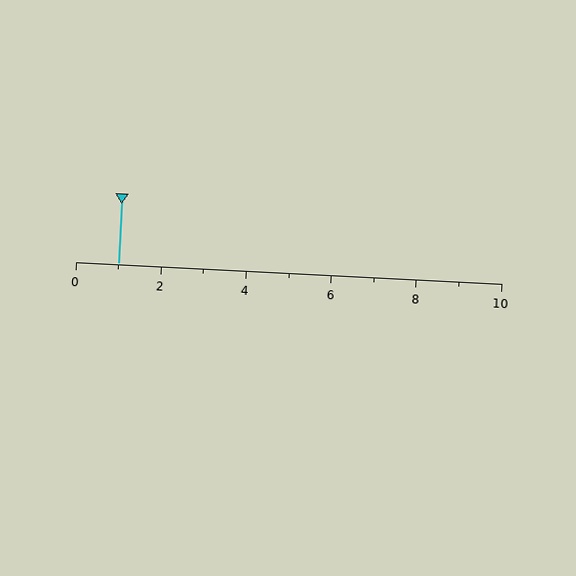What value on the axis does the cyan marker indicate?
The marker indicates approximately 1.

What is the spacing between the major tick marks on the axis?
The major ticks are spaced 2 apart.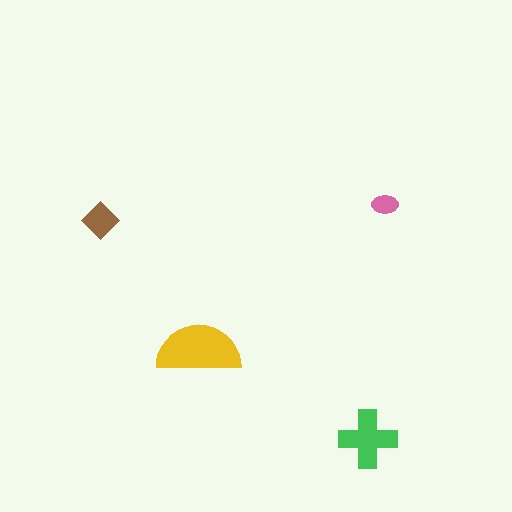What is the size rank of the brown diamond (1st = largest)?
3rd.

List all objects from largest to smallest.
The yellow semicircle, the green cross, the brown diamond, the pink ellipse.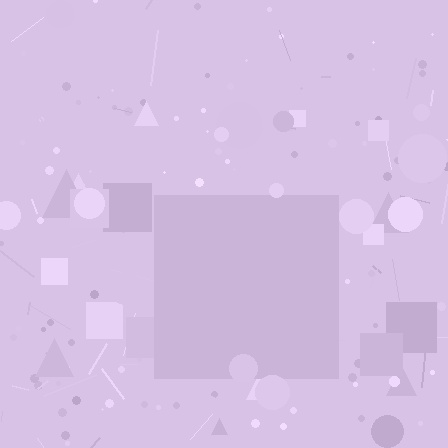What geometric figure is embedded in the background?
A square is embedded in the background.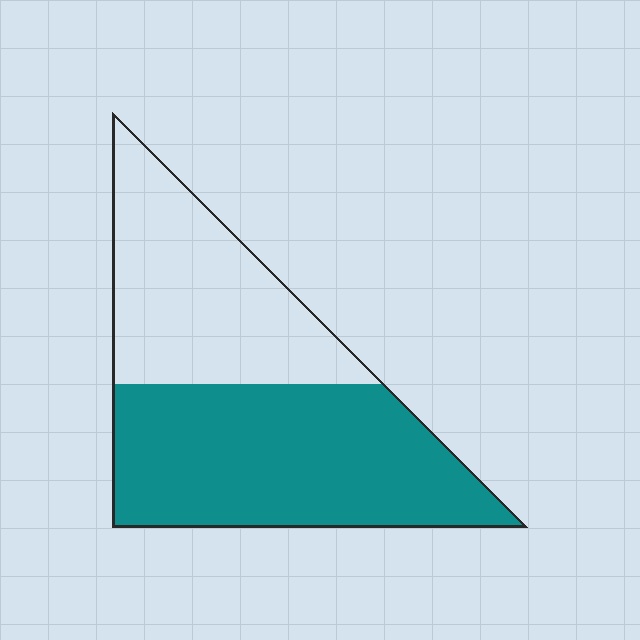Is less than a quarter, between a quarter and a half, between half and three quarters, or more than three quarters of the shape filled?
Between half and three quarters.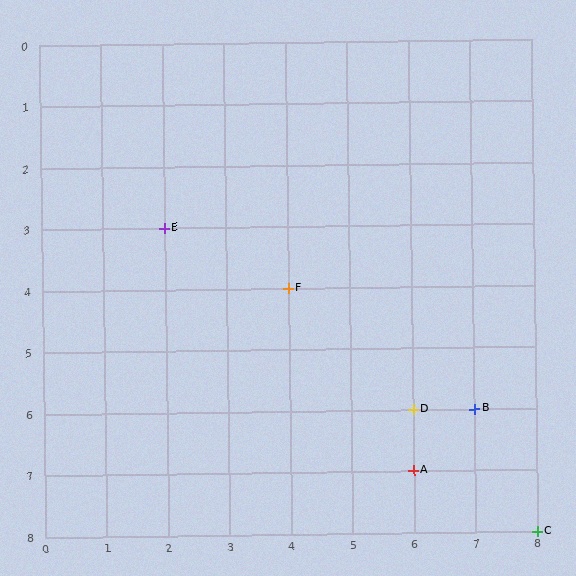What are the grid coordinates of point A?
Point A is at grid coordinates (6, 7).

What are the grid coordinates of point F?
Point F is at grid coordinates (4, 4).